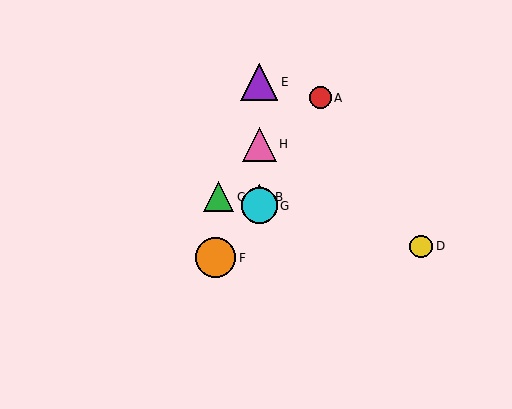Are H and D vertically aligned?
No, H is at x≈259 and D is at x≈421.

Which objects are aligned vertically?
Objects B, E, G, H are aligned vertically.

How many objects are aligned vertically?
4 objects (B, E, G, H) are aligned vertically.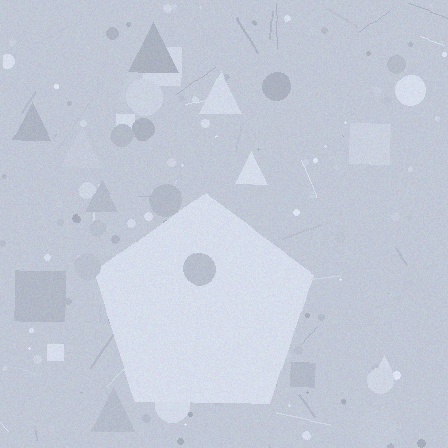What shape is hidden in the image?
A pentagon is hidden in the image.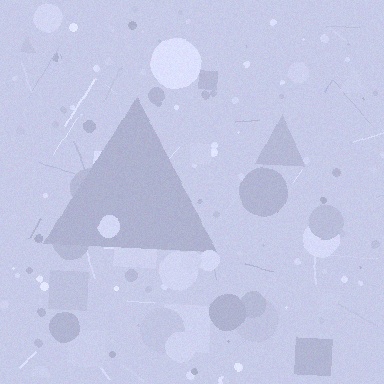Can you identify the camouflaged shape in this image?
The camouflaged shape is a triangle.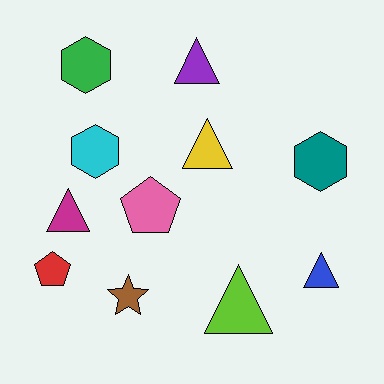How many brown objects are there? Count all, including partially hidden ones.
There is 1 brown object.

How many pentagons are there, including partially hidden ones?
There are 2 pentagons.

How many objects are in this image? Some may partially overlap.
There are 11 objects.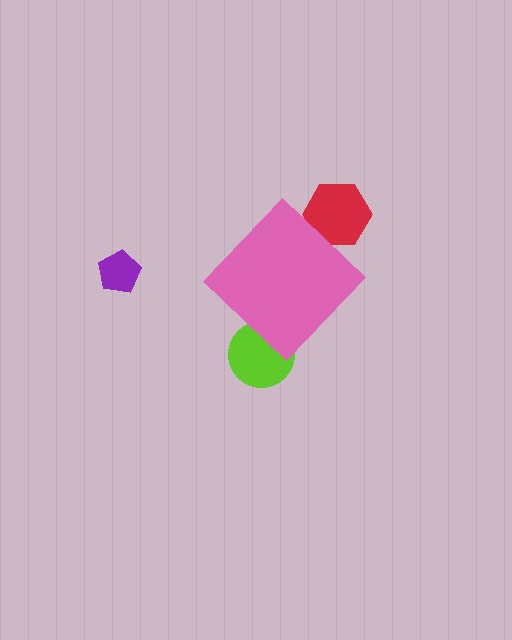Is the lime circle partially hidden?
Yes, the lime circle is partially hidden behind the pink diamond.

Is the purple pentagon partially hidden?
No, the purple pentagon is fully visible.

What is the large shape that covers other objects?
A pink diamond.